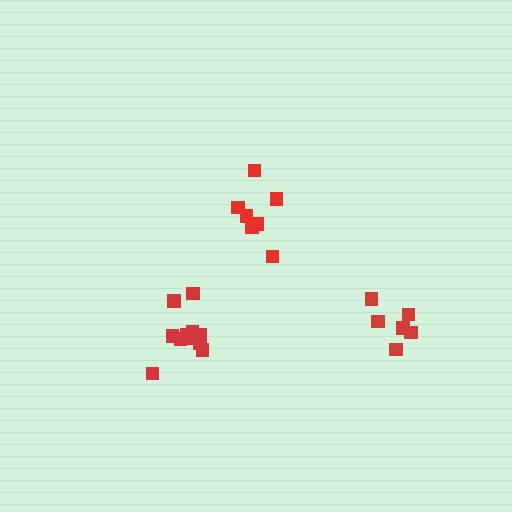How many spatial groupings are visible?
There are 3 spatial groupings.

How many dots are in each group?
Group 1: 11 dots, Group 2: 7 dots, Group 3: 6 dots (24 total).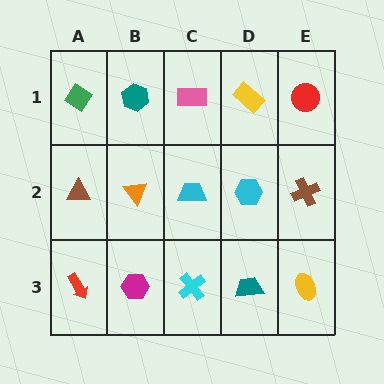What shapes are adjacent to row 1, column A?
A brown triangle (row 2, column A), a teal hexagon (row 1, column B).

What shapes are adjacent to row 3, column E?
A brown cross (row 2, column E), a teal trapezoid (row 3, column D).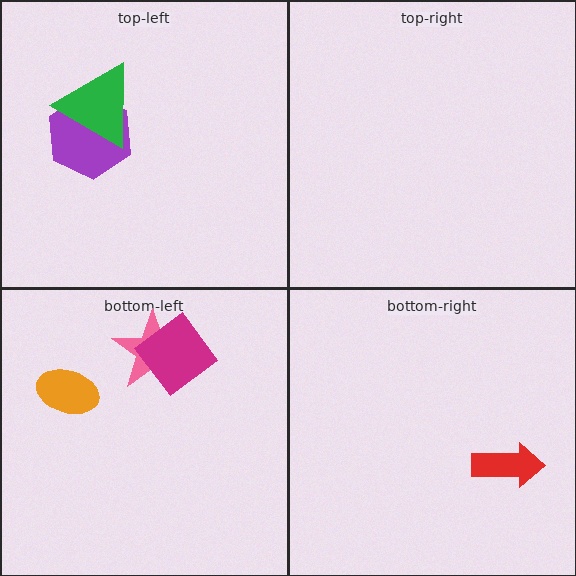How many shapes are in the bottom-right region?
1.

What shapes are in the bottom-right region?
The red arrow.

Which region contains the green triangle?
The top-left region.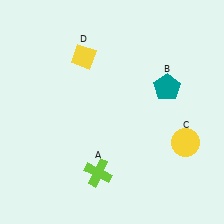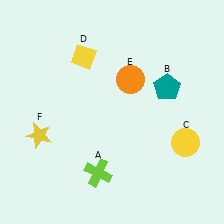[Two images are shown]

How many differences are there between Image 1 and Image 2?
There are 2 differences between the two images.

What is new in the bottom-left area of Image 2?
A yellow star (F) was added in the bottom-left area of Image 2.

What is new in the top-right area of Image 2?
An orange circle (E) was added in the top-right area of Image 2.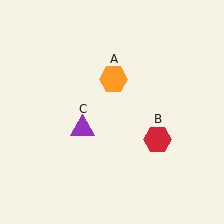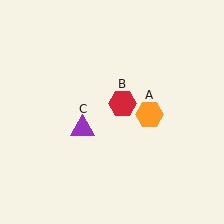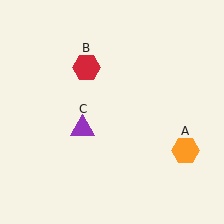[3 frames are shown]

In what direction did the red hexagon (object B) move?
The red hexagon (object B) moved up and to the left.